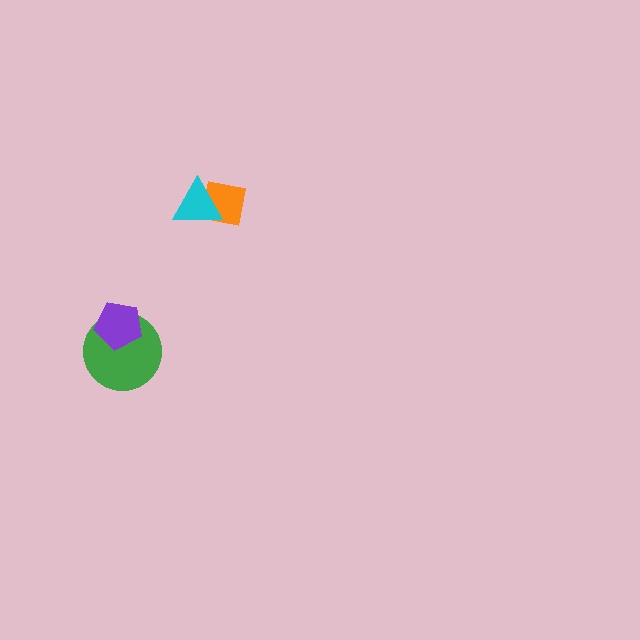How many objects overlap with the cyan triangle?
1 object overlaps with the cyan triangle.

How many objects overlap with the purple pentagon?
1 object overlaps with the purple pentagon.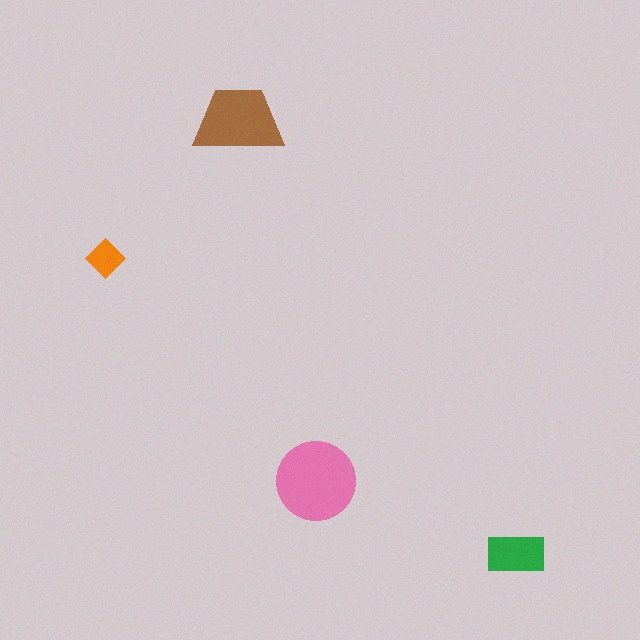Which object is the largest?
The pink circle.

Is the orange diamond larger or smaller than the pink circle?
Smaller.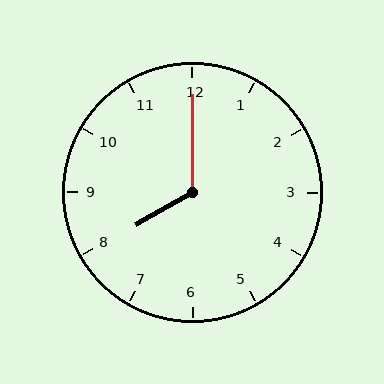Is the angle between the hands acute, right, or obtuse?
It is obtuse.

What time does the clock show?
8:00.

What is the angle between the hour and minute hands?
Approximately 120 degrees.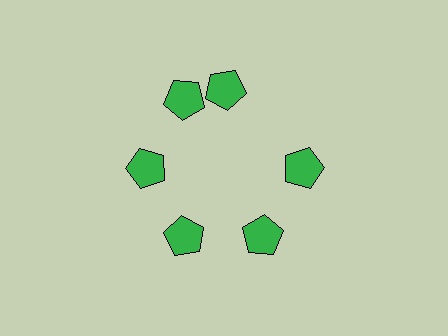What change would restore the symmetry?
The symmetry would be restored by rotating it back into even spacing with its neighbors so that all 6 pentagons sit at equal angles and equal distance from the center.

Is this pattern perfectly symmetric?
No. The 6 green pentagons are arranged in a ring, but one element near the 1 o'clock position is rotated out of alignment along the ring, breaking the 6-fold rotational symmetry.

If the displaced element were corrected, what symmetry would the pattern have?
It would have 6-fold rotational symmetry — the pattern would map onto itself every 60 degrees.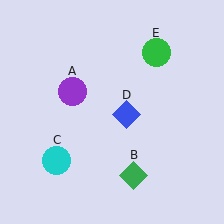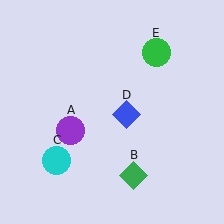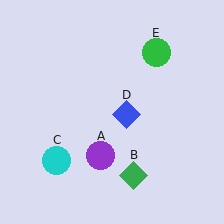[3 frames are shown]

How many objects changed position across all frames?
1 object changed position: purple circle (object A).